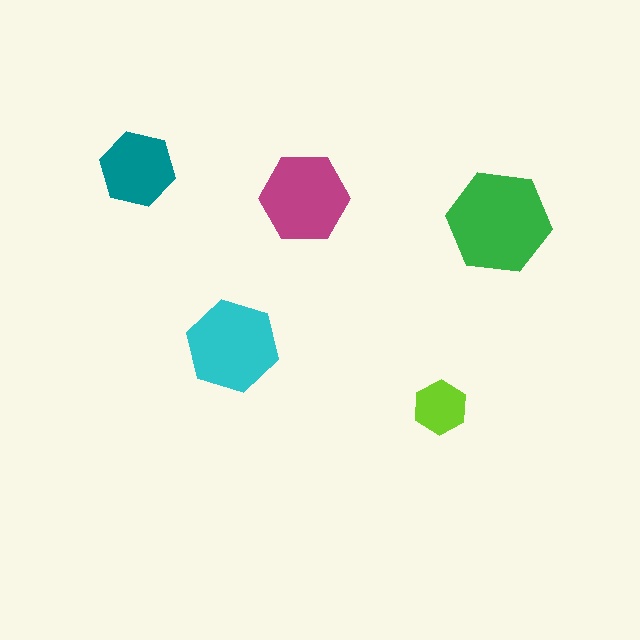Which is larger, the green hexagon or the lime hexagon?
The green one.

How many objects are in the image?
There are 5 objects in the image.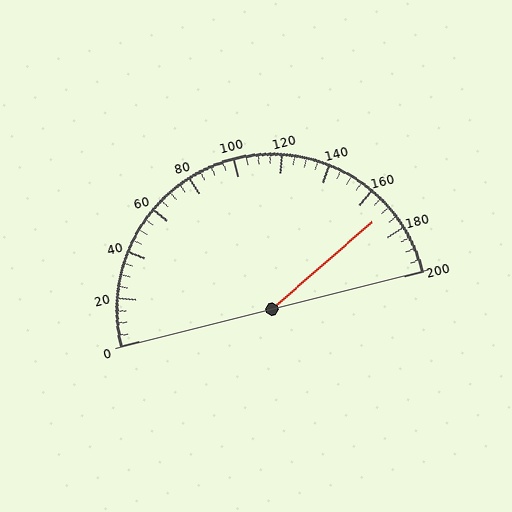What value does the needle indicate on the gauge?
The needle indicates approximately 170.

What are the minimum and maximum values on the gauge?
The gauge ranges from 0 to 200.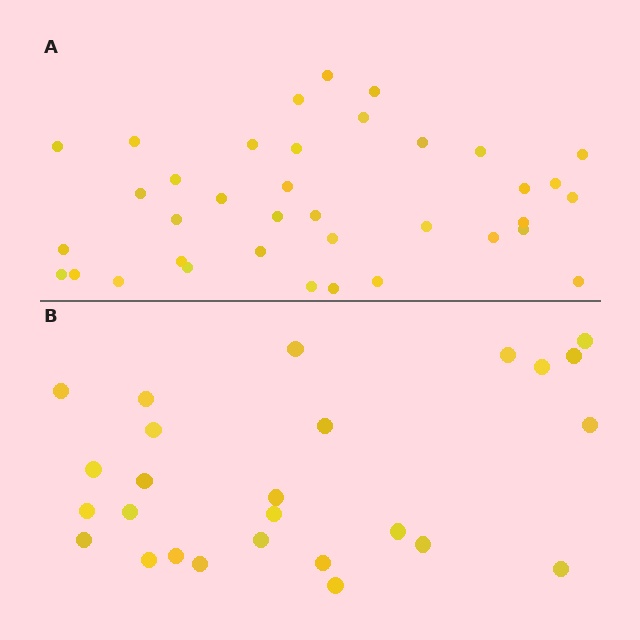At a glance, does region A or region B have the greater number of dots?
Region A (the top region) has more dots.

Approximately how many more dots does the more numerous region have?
Region A has roughly 12 or so more dots than region B.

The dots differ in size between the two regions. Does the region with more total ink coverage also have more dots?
No. Region B has more total ink coverage because its dots are larger, but region A actually contains more individual dots. Total area can be misleading — the number of items is what matters here.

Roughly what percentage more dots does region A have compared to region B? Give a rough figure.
About 40% more.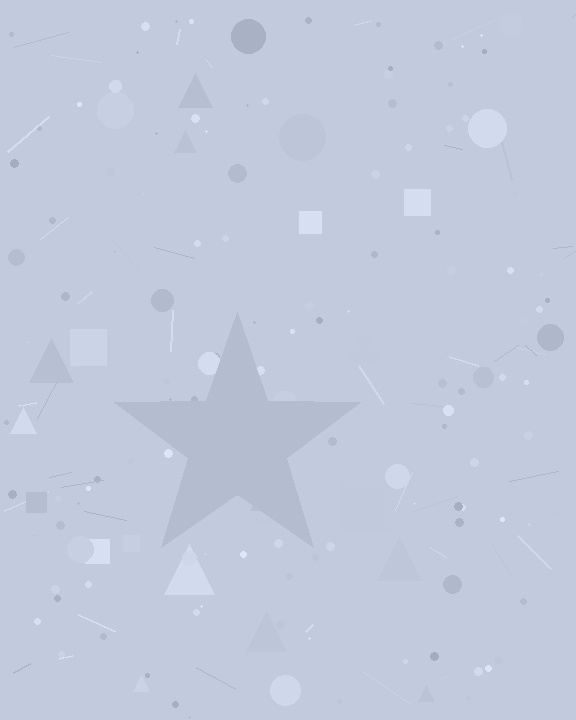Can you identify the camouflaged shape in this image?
The camouflaged shape is a star.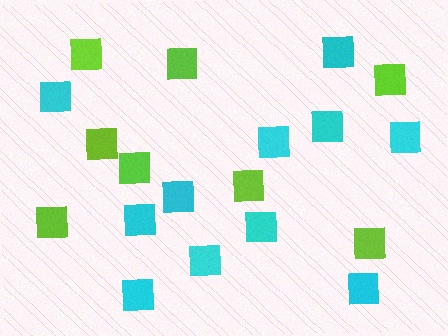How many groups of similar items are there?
There are 2 groups: one group of cyan squares (11) and one group of lime squares (8).